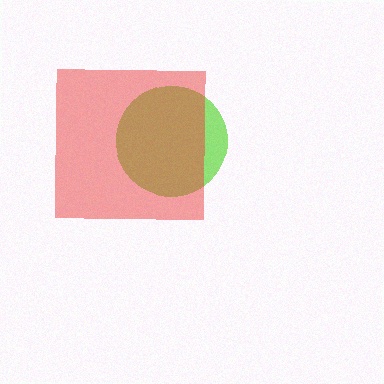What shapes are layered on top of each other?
The layered shapes are: a lime circle, a red square.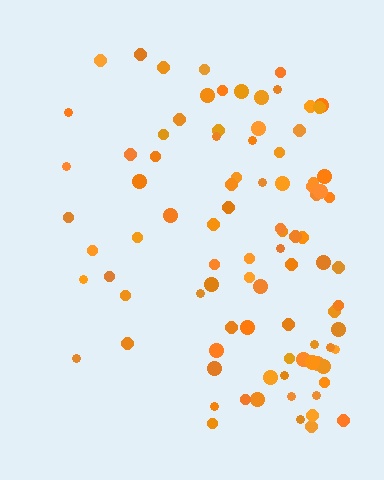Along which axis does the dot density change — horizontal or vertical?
Horizontal.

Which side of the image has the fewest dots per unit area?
The left.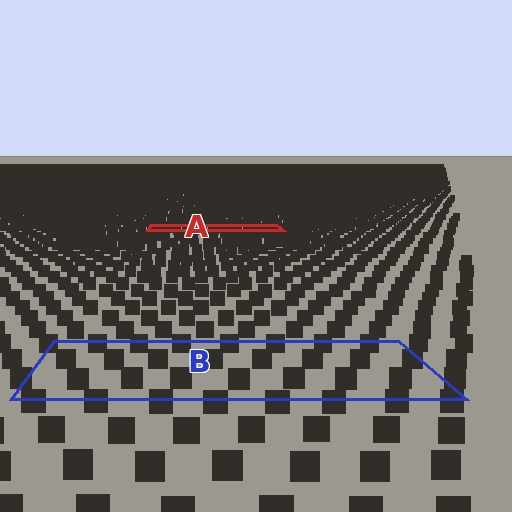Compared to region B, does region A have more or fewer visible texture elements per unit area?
Region A has more texture elements per unit area — they are packed more densely because it is farther away.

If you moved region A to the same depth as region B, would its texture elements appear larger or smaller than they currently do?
They would appear larger. At a closer depth, the same texture elements are projected at a bigger on-screen size.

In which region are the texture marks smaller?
The texture marks are smaller in region A, because it is farther away.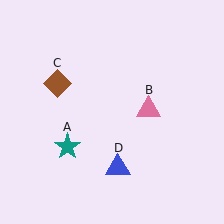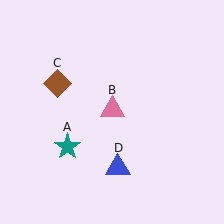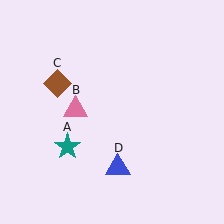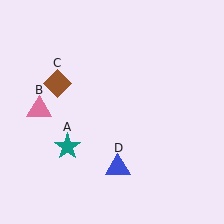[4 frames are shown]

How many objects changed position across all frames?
1 object changed position: pink triangle (object B).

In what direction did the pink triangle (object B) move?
The pink triangle (object B) moved left.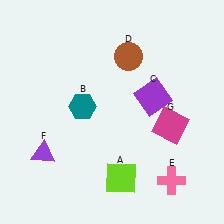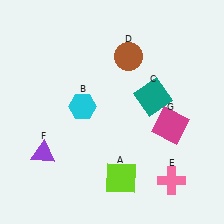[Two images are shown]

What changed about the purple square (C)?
In Image 1, C is purple. In Image 2, it changed to teal.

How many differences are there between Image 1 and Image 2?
There are 2 differences between the two images.